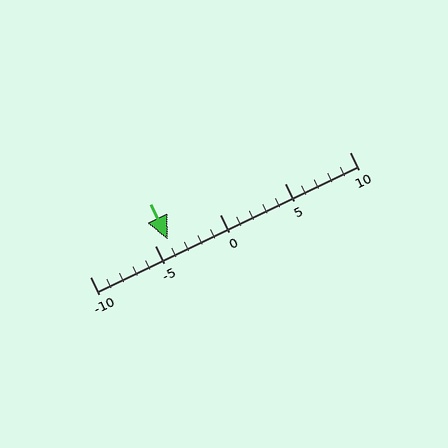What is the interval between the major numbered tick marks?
The major tick marks are spaced 5 units apart.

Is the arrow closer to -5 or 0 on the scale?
The arrow is closer to -5.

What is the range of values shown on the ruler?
The ruler shows values from -10 to 10.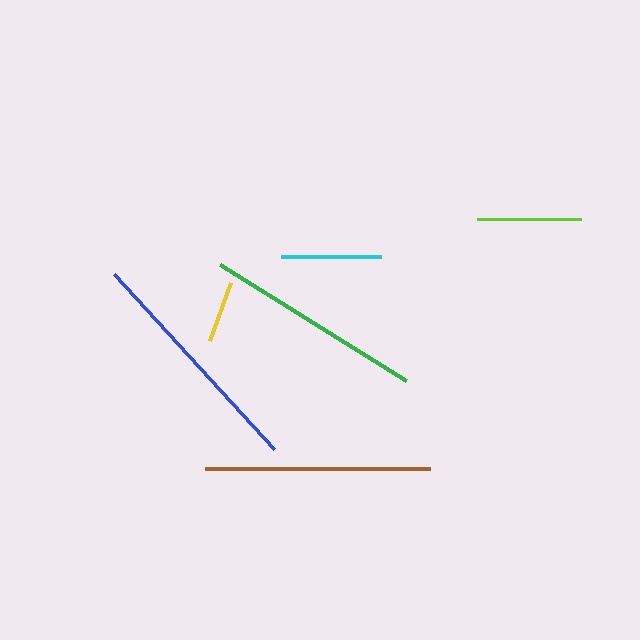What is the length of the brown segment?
The brown segment is approximately 225 pixels long.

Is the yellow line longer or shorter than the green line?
The green line is longer than the yellow line.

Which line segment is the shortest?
The yellow line is the shortest at approximately 62 pixels.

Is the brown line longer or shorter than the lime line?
The brown line is longer than the lime line.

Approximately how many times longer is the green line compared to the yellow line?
The green line is approximately 3.5 times the length of the yellow line.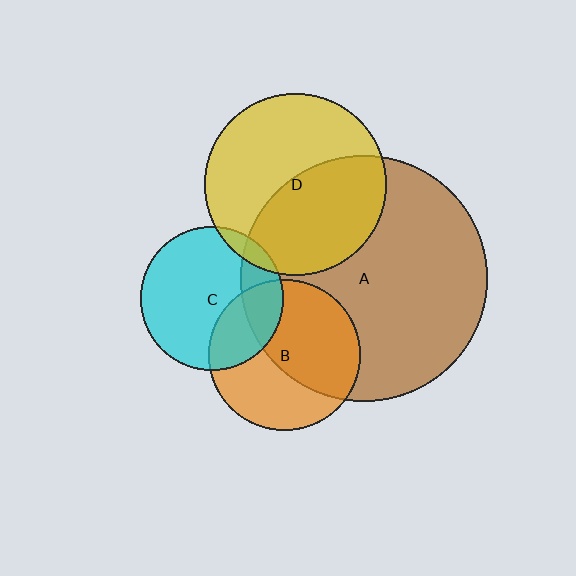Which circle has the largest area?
Circle A (brown).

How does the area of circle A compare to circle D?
Approximately 1.8 times.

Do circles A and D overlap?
Yes.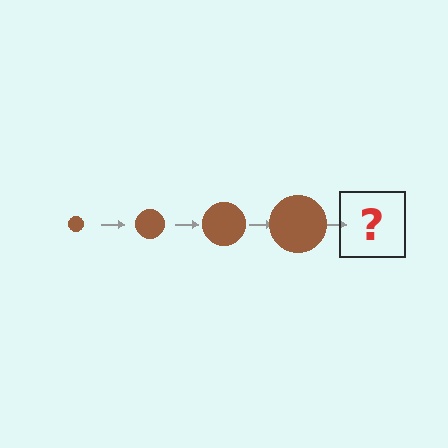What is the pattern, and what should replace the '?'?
The pattern is that the circle gets progressively larger each step. The '?' should be a brown circle, larger than the previous one.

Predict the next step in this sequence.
The next step is a brown circle, larger than the previous one.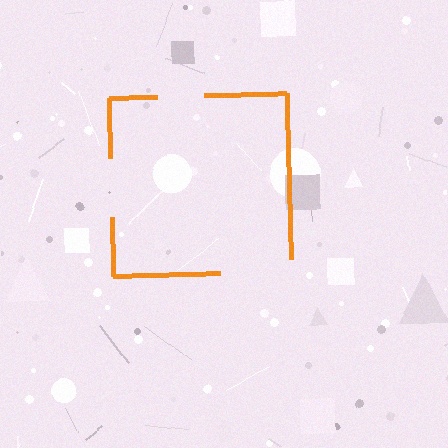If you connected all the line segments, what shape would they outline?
They would outline a square.